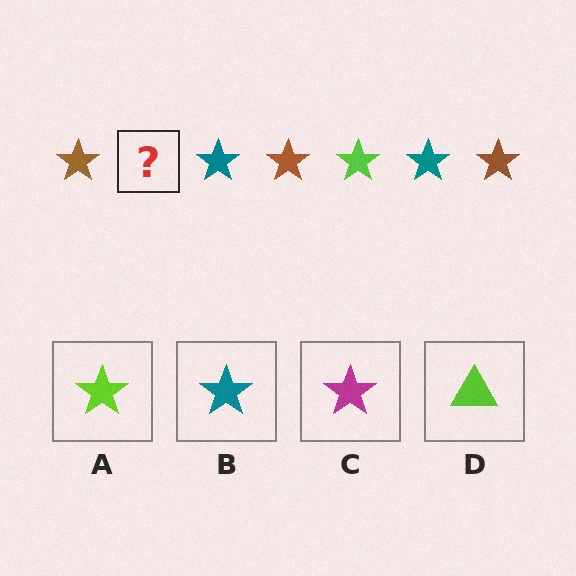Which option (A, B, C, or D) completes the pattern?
A.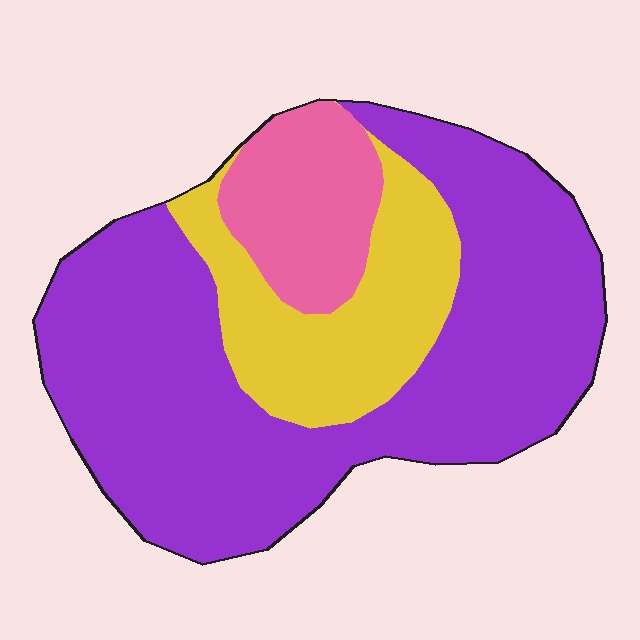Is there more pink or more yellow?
Yellow.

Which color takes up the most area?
Purple, at roughly 65%.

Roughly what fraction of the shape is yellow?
Yellow takes up about one fifth (1/5) of the shape.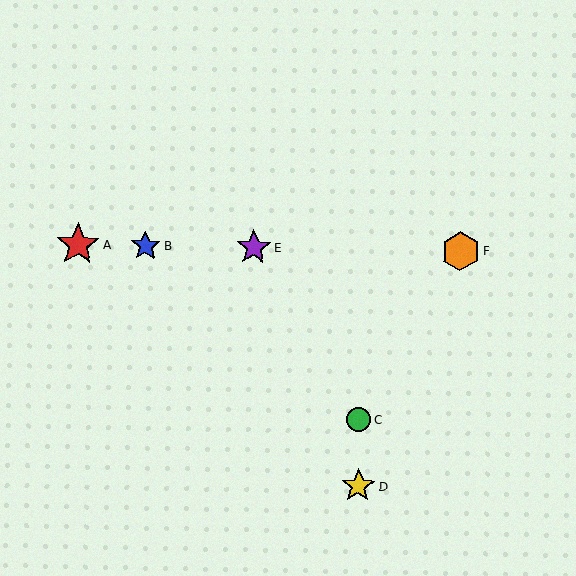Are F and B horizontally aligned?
Yes, both are at y≈251.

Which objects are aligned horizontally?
Objects A, B, E, F are aligned horizontally.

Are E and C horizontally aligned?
No, E is at y≈248 and C is at y≈420.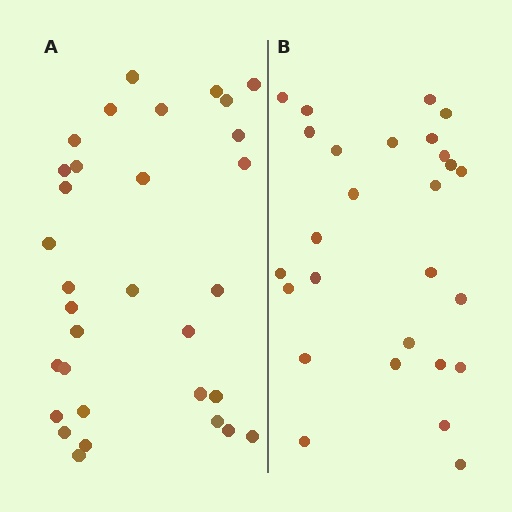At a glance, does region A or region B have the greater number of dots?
Region A (the left region) has more dots.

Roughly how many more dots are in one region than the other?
Region A has about 5 more dots than region B.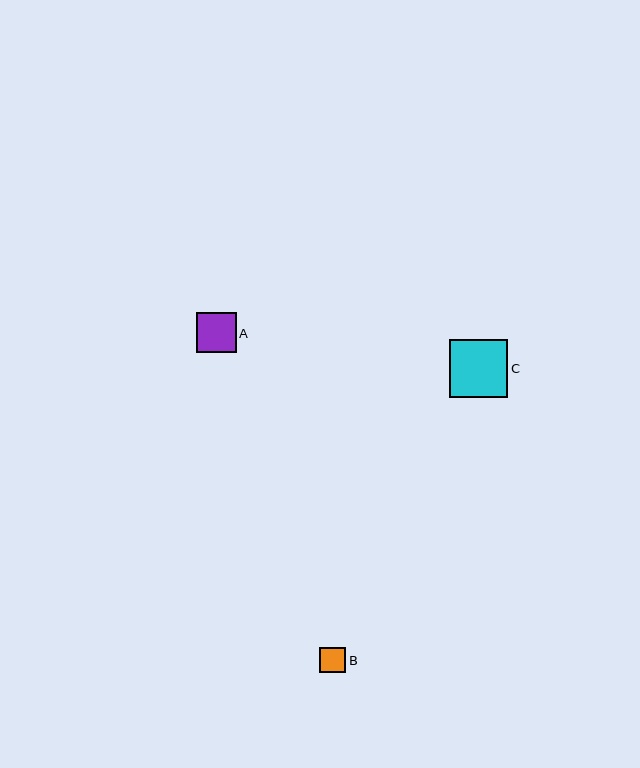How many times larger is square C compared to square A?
Square C is approximately 1.5 times the size of square A.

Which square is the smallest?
Square B is the smallest with a size of approximately 26 pixels.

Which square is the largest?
Square C is the largest with a size of approximately 58 pixels.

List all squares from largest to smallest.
From largest to smallest: C, A, B.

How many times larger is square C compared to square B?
Square C is approximately 2.3 times the size of square B.